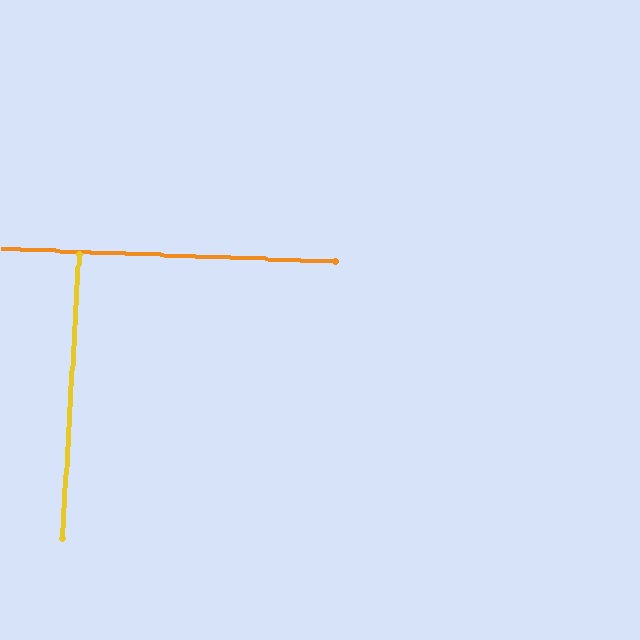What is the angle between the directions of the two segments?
Approximately 89 degrees.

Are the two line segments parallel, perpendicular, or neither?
Perpendicular — they meet at approximately 89°.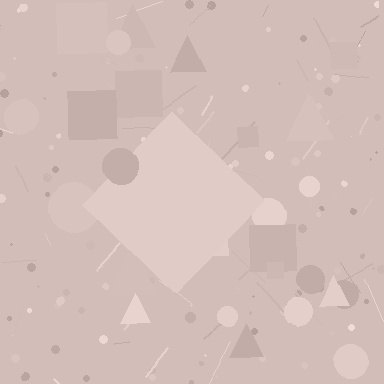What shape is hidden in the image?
A diamond is hidden in the image.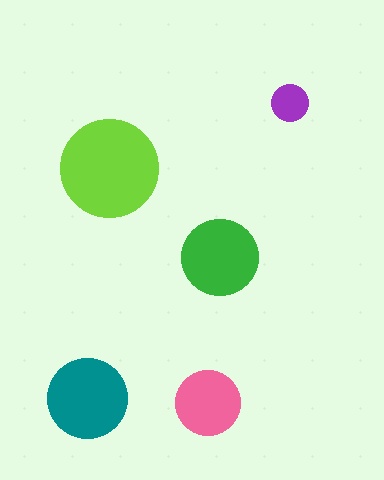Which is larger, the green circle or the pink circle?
The green one.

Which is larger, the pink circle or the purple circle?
The pink one.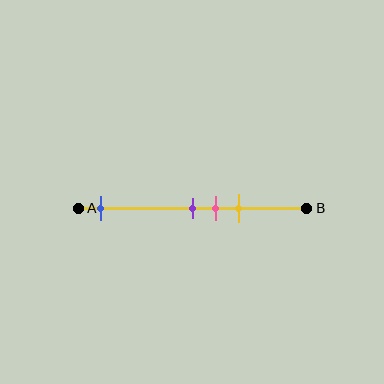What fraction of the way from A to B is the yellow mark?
The yellow mark is approximately 70% (0.7) of the way from A to B.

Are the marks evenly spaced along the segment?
No, the marks are not evenly spaced.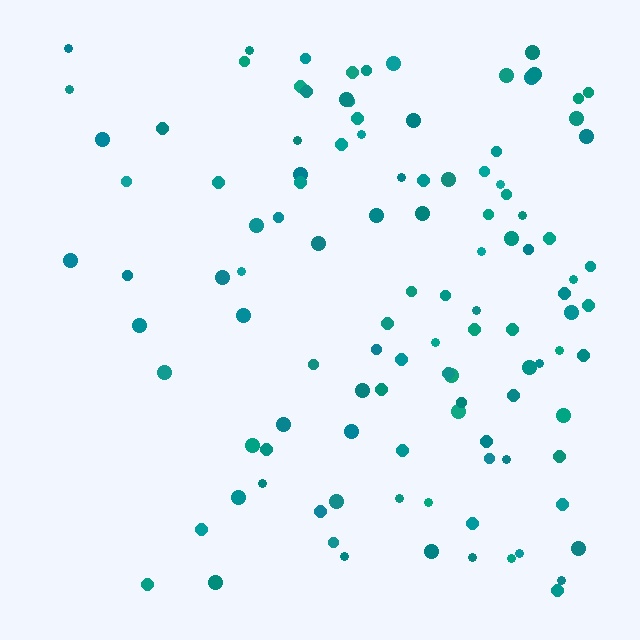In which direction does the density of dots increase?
From left to right, with the right side densest.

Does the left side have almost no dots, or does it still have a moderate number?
Still a moderate number, just noticeably fewer than the right.